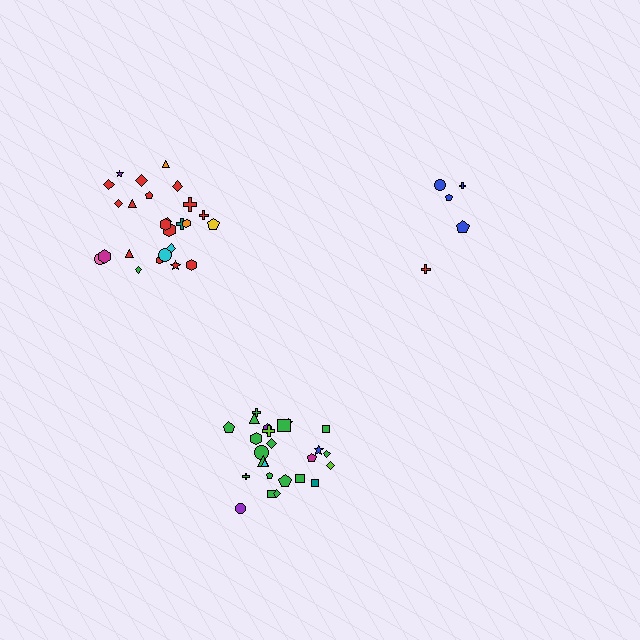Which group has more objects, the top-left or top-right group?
The top-left group.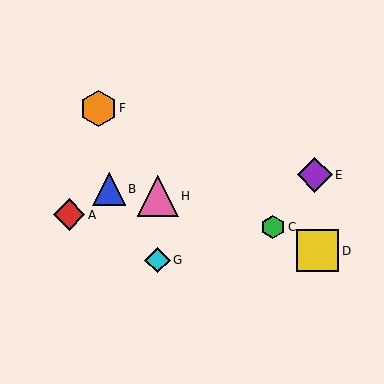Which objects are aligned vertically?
Objects G, H are aligned vertically.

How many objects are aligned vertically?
2 objects (G, H) are aligned vertically.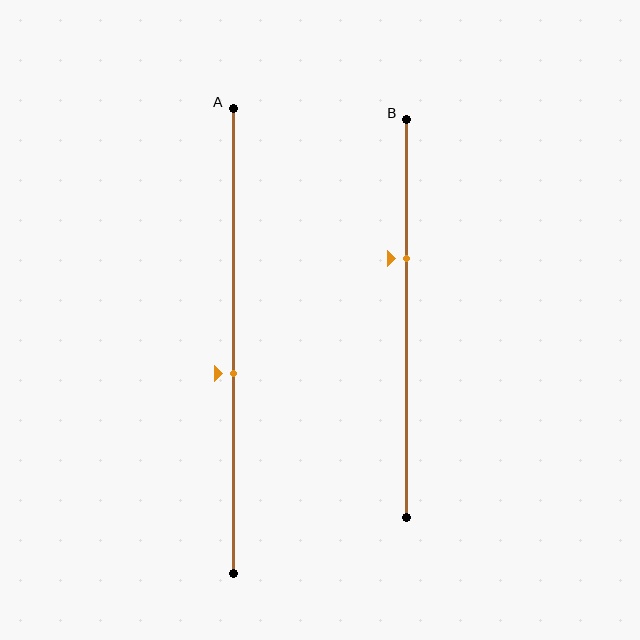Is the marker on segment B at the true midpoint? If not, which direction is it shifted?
No, the marker on segment B is shifted upward by about 15% of the segment length.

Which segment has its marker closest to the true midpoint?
Segment A has its marker closest to the true midpoint.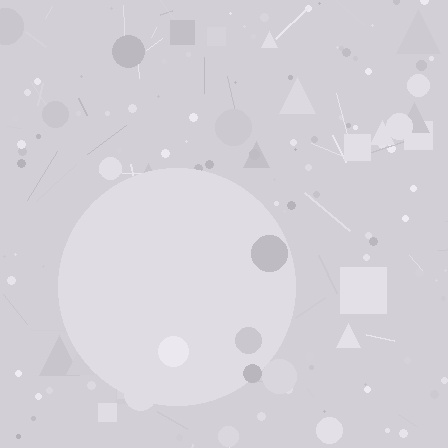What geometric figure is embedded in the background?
A circle is embedded in the background.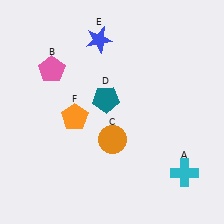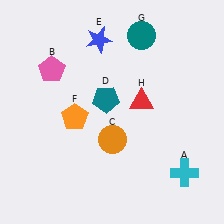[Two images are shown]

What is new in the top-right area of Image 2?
A red triangle (H) was added in the top-right area of Image 2.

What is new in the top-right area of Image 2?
A teal circle (G) was added in the top-right area of Image 2.